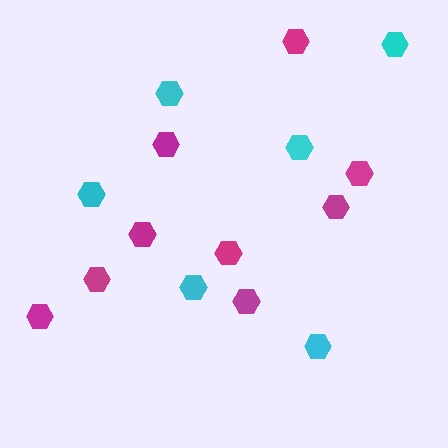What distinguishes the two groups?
There are 2 groups: one group of cyan hexagons (6) and one group of magenta hexagons (9).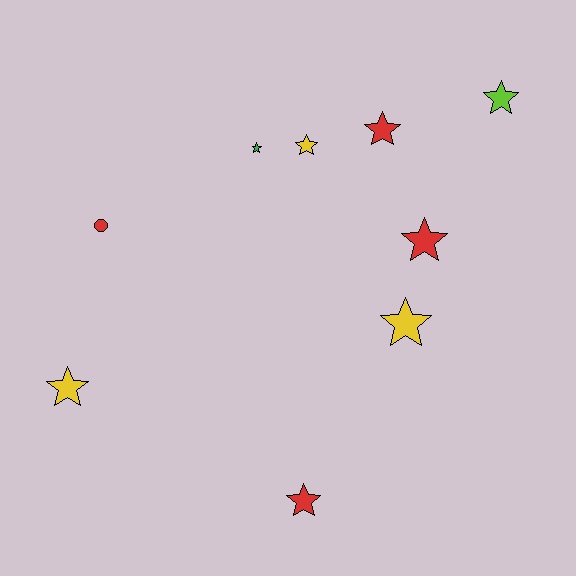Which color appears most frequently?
Red, with 4 objects.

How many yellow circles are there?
There are no yellow circles.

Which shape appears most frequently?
Star, with 8 objects.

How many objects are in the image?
There are 9 objects.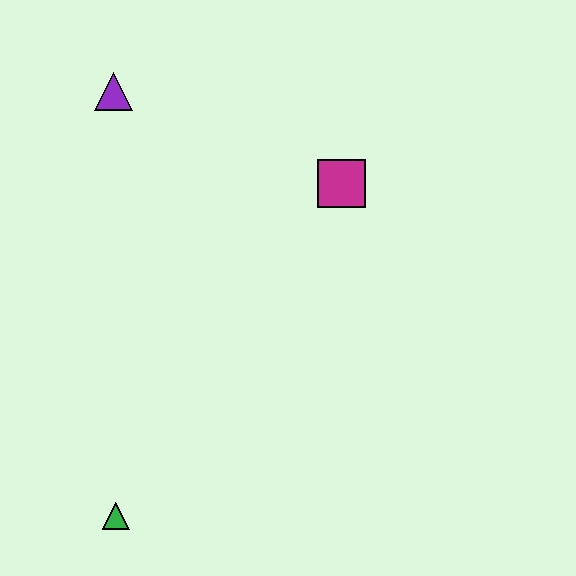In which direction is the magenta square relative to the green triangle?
The magenta square is above the green triangle.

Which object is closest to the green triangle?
The magenta square is closest to the green triangle.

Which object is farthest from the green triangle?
The purple triangle is farthest from the green triangle.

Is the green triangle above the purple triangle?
No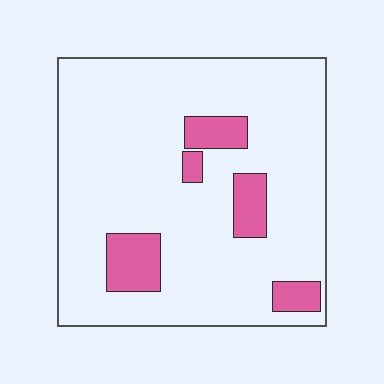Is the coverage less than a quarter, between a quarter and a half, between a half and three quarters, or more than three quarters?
Less than a quarter.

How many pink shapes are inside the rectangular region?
5.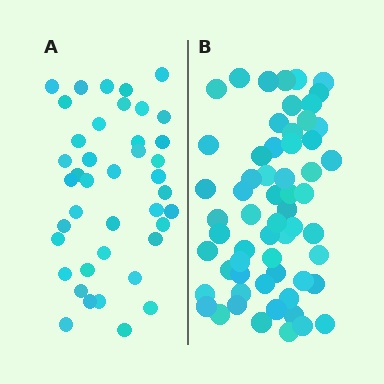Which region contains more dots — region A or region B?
Region B (the right region) has more dots.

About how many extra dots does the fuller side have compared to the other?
Region B has approximately 20 more dots than region A.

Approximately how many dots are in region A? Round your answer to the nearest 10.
About 40 dots. (The exact count is 41, which rounds to 40.)